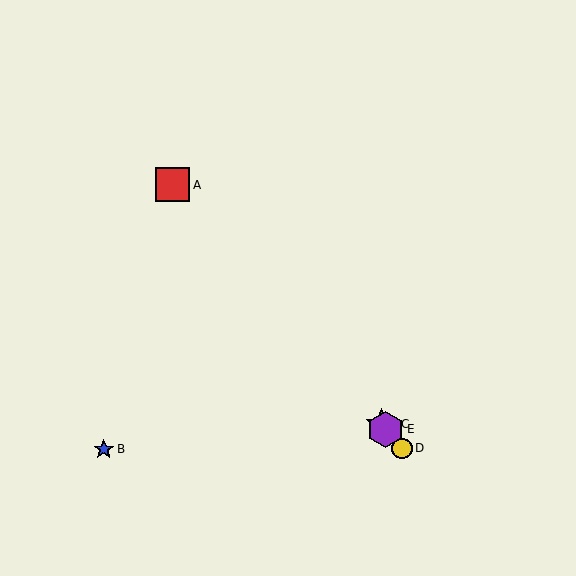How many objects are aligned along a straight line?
4 objects (A, C, D, E) are aligned along a straight line.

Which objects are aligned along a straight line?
Objects A, C, D, E are aligned along a straight line.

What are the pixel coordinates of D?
Object D is at (402, 448).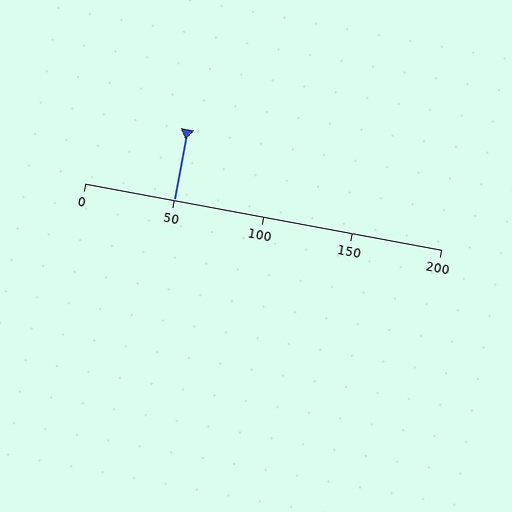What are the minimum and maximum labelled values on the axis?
The axis runs from 0 to 200.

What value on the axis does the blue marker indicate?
The marker indicates approximately 50.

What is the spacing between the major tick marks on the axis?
The major ticks are spaced 50 apart.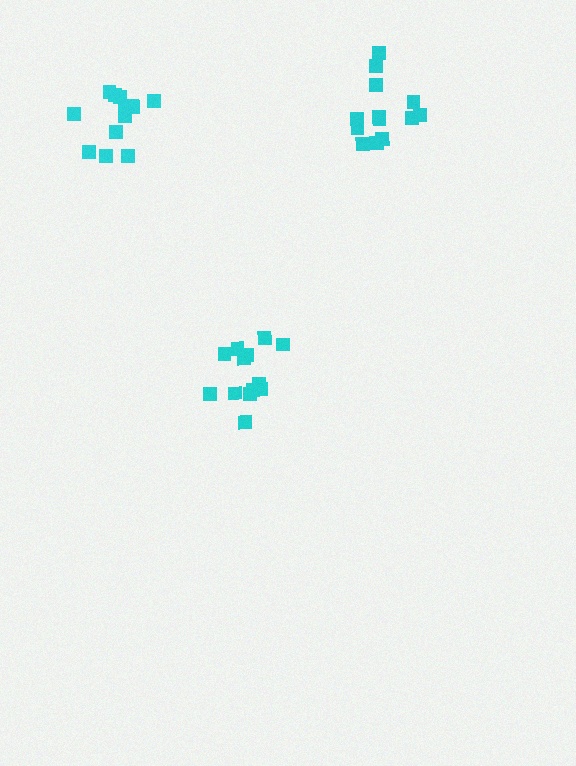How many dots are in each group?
Group 1: 13 dots, Group 2: 13 dots, Group 3: 13 dots (39 total).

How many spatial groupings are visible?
There are 3 spatial groupings.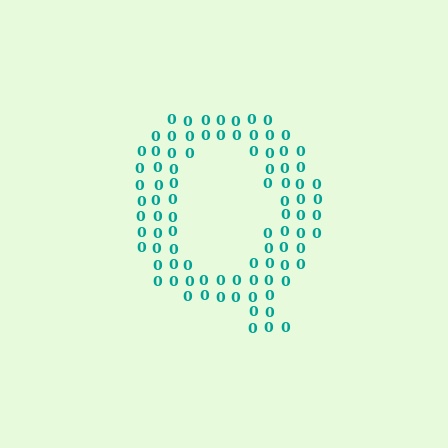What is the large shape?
The large shape is the letter Q.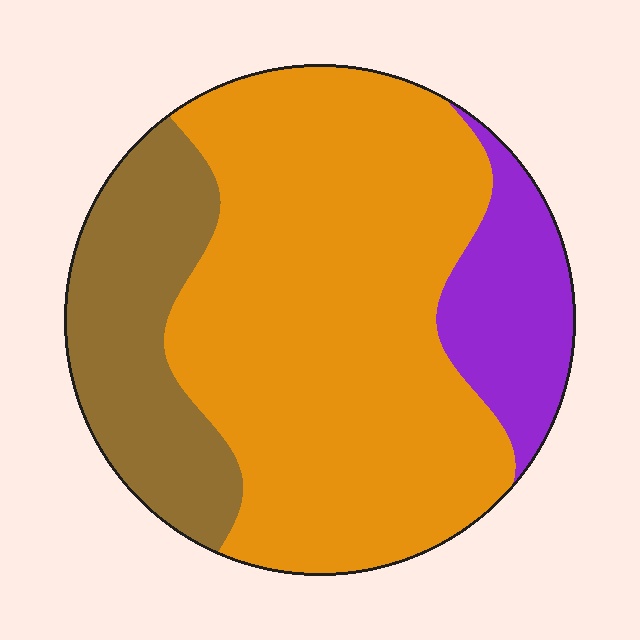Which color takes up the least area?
Purple, at roughly 15%.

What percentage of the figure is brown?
Brown takes up about one fifth (1/5) of the figure.